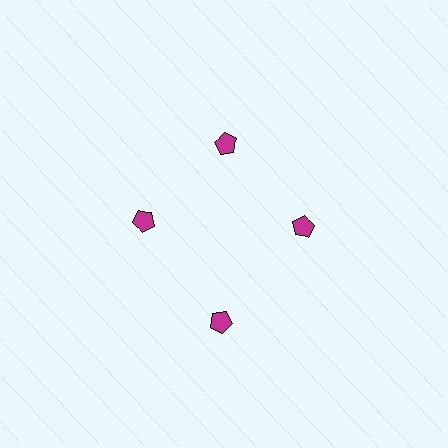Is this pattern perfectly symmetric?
No. The 4 magenta pentagons are arranged in a ring, but one element near the 6 o'clock position is pushed outward from the center, breaking the 4-fold rotational symmetry.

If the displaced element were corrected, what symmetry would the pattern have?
It would have 4-fold rotational symmetry — the pattern would map onto itself every 90 degrees.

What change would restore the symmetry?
The symmetry would be restored by moving it inward, back onto the ring so that all 4 pentagons sit at equal angles and equal distance from the center.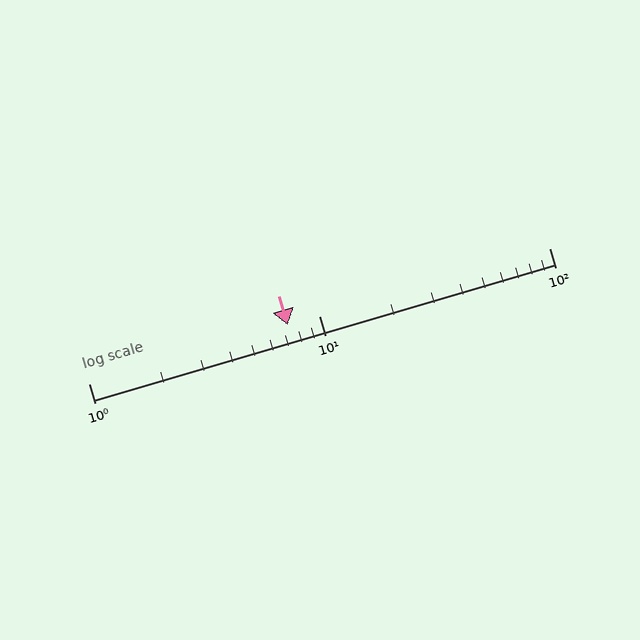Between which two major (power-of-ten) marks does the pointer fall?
The pointer is between 1 and 10.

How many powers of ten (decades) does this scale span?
The scale spans 2 decades, from 1 to 100.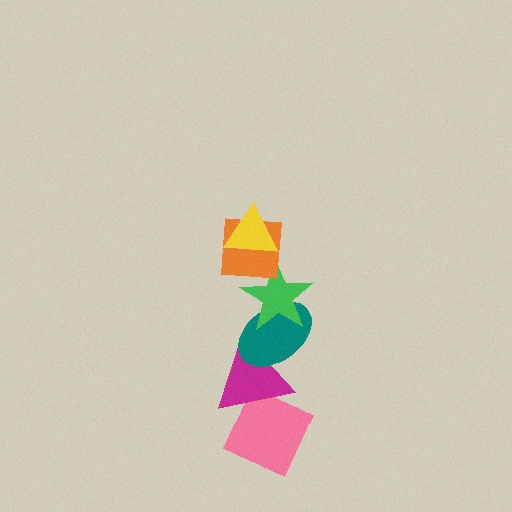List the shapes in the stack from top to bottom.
From top to bottom: the yellow triangle, the orange square, the green star, the teal ellipse, the magenta triangle, the pink diamond.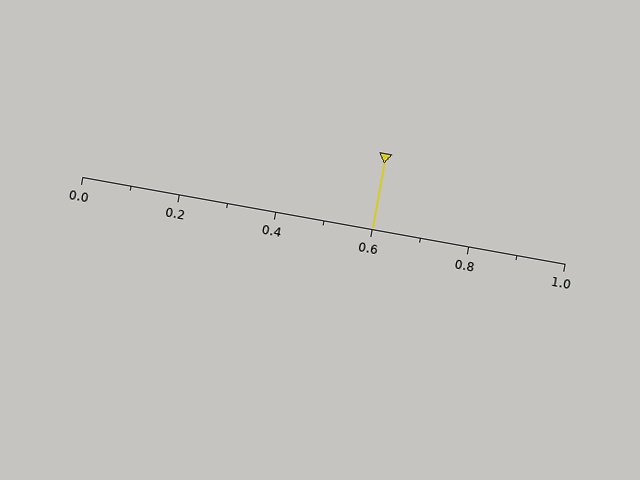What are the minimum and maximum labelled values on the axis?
The axis runs from 0.0 to 1.0.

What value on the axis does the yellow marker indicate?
The marker indicates approximately 0.6.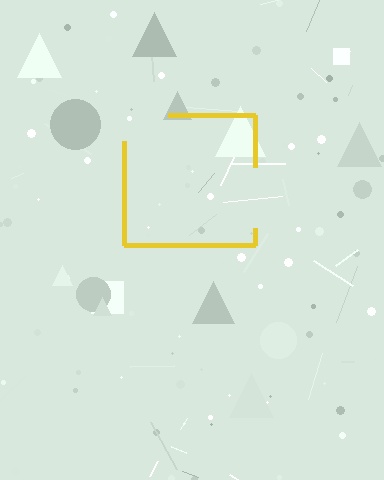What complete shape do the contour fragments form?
The contour fragments form a square.